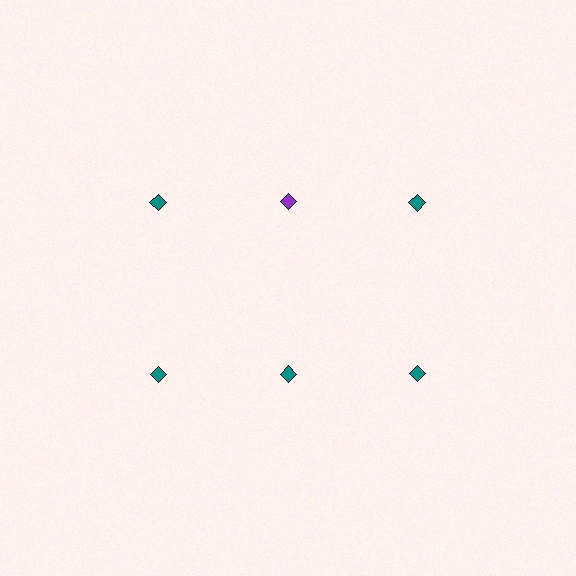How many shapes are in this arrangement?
There are 6 shapes arranged in a grid pattern.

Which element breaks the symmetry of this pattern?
The purple diamond in the top row, second from left column breaks the symmetry. All other shapes are teal diamonds.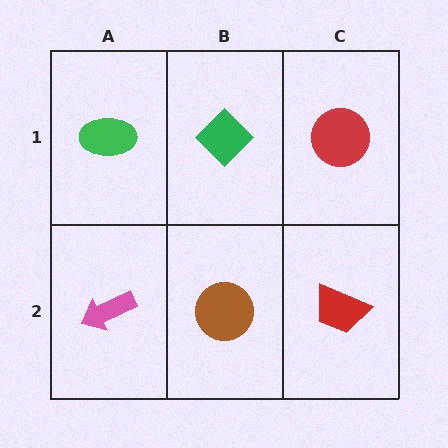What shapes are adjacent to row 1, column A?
A pink arrow (row 2, column A), a green diamond (row 1, column B).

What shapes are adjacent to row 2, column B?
A green diamond (row 1, column B), a pink arrow (row 2, column A), a red trapezoid (row 2, column C).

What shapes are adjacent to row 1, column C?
A red trapezoid (row 2, column C), a green diamond (row 1, column B).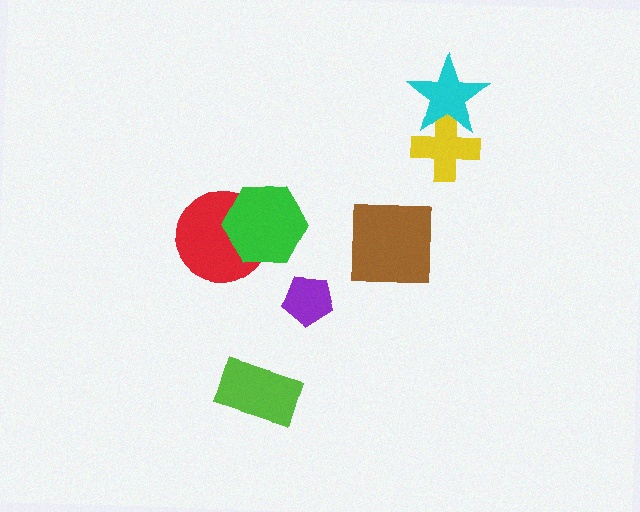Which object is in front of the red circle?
The green hexagon is in front of the red circle.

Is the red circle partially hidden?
Yes, it is partially covered by another shape.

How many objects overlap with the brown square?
0 objects overlap with the brown square.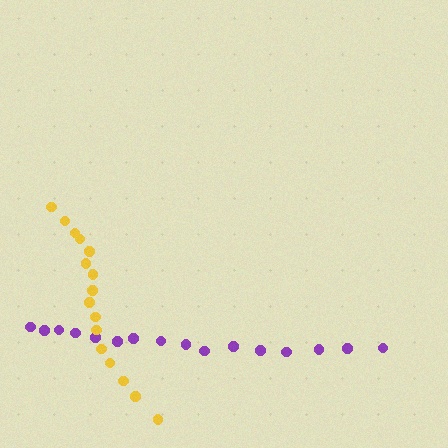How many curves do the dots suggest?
There are 2 distinct paths.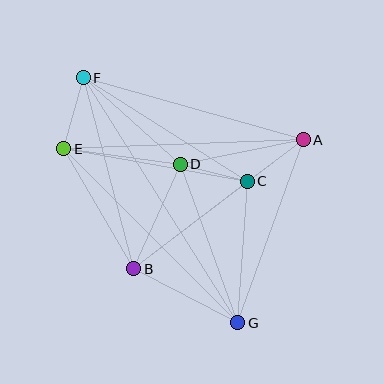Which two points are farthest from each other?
Points F and G are farthest from each other.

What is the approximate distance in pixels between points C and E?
The distance between C and E is approximately 186 pixels.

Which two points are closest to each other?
Points C and D are closest to each other.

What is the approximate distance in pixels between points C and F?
The distance between C and F is approximately 194 pixels.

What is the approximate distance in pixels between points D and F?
The distance between D and F is approximately 130 pixels.